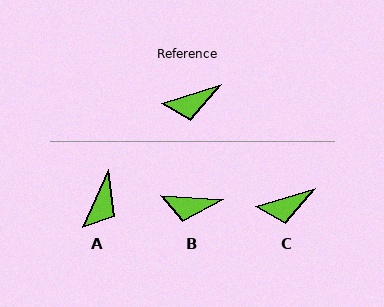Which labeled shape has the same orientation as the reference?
C.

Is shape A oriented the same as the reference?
No, it is off by about 49 degrees.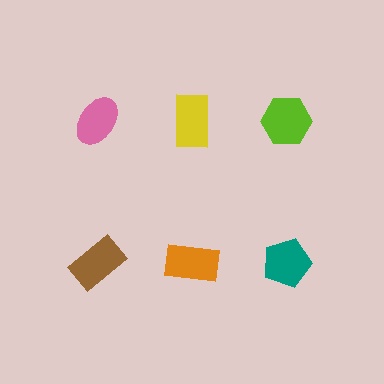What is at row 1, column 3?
A lime hexagon.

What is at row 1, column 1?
A pink ellipse.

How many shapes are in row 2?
3 shapes.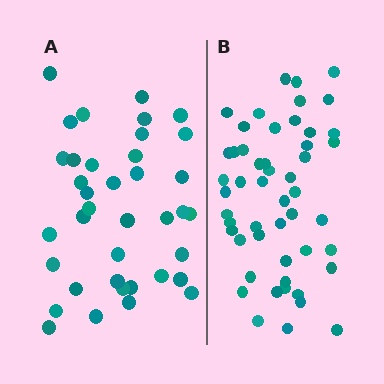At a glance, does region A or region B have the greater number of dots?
Region B (the right region) has more dots.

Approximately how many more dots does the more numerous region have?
Region B has approximately 15 more dots than region A.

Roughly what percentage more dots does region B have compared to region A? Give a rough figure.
About 35% more.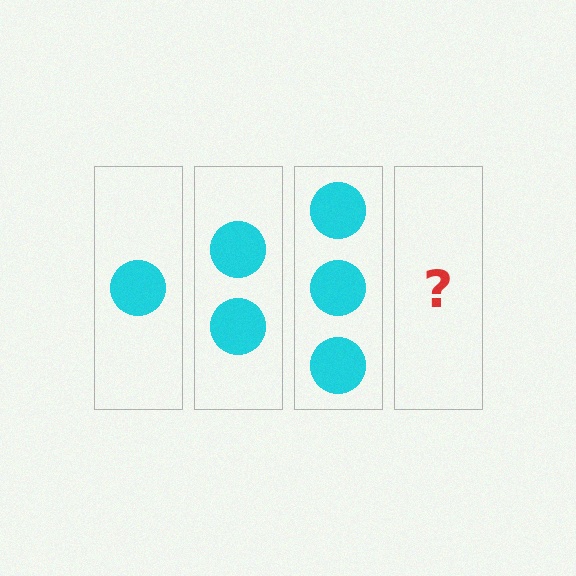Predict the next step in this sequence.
The next step is 4 circles.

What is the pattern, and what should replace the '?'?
The pattern is that each step adds one more circle. The '?' should be 4 circles.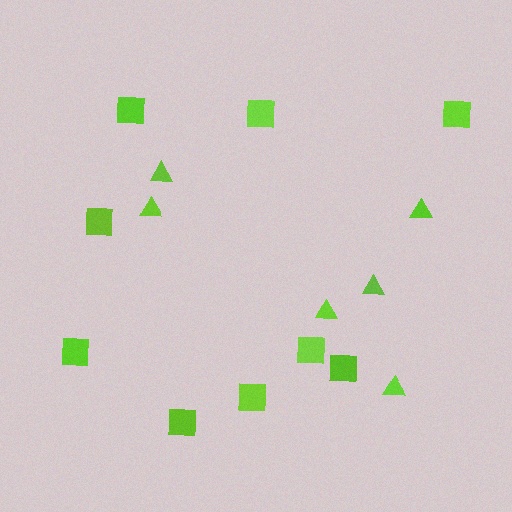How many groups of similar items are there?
There are 2 groups: one group of squares (9) and one group of triangles (6).